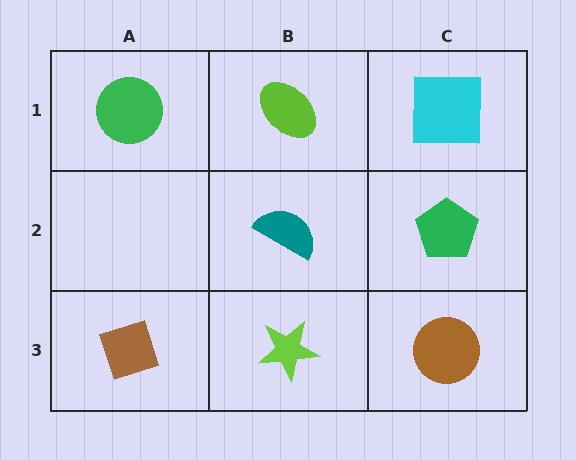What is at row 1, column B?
A lime ellipse.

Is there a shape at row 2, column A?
No, that cell is empty.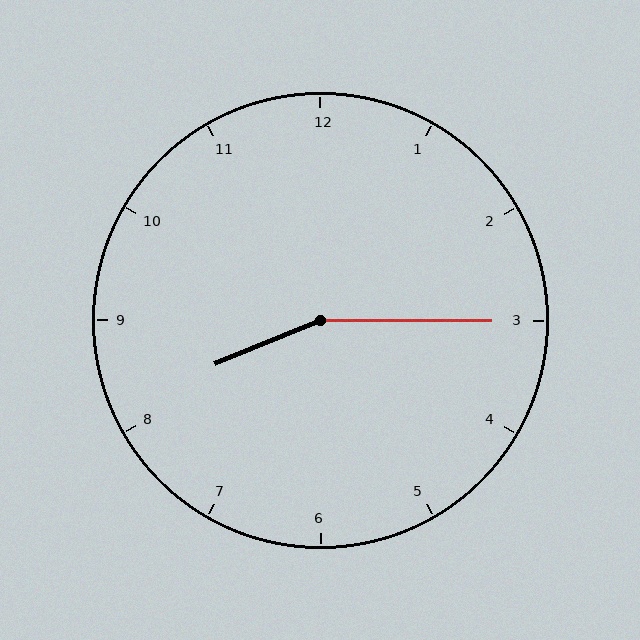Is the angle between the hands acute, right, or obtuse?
It is obtuse.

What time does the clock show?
8:15.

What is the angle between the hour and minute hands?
Approximately 158 degrees.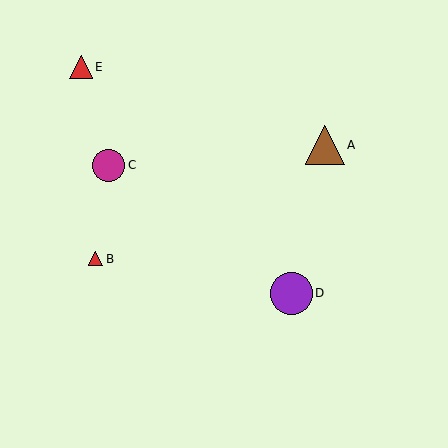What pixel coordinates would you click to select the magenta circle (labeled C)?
Click at (108, 165) to select the magenta circle C.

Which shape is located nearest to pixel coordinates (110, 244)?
The red triangle (labeled B) at (96, 259) is nearest to that location.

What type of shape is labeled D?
Shape D is a purple circle.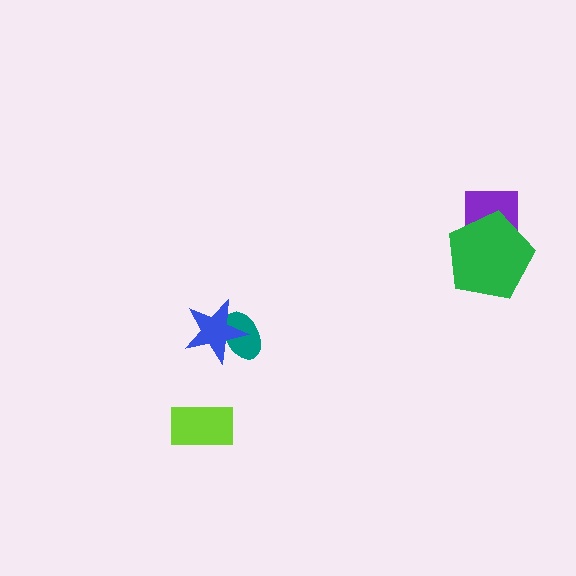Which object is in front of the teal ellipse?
The blue star is in front of the teal ellipse.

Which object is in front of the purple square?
The green pentagon is in front of the purple square.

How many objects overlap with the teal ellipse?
1 object overlaps with the teal ellipse.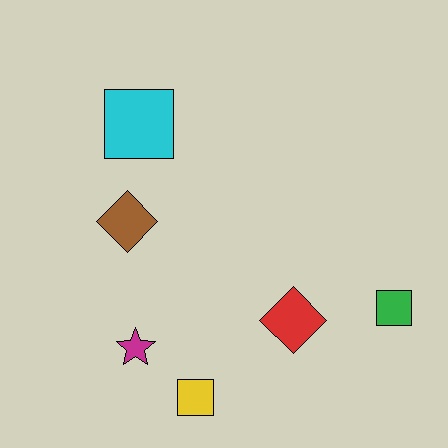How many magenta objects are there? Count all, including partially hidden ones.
There is 1 magenta object.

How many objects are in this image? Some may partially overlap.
There are 6 objects.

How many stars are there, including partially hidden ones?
There is 1 star.